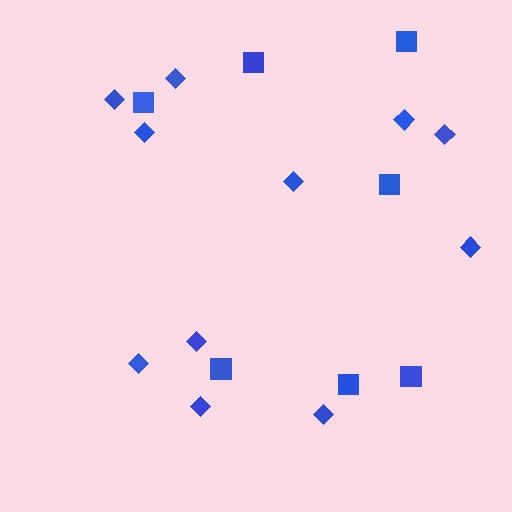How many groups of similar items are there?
There are 2 groups: one group of diamonds (11) and one group of squares (7).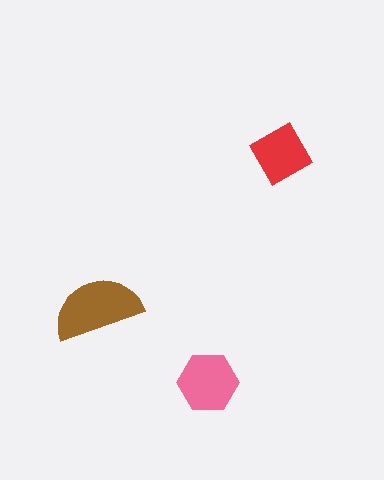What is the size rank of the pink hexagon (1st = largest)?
2nd.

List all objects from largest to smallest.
The brown semicircle, the pink hexagon, the red diamond.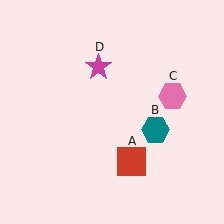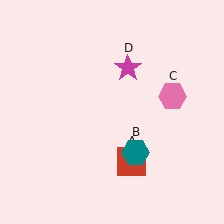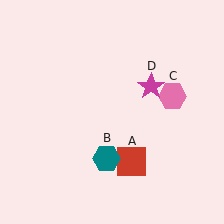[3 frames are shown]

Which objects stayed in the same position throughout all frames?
Red square (object A) and pink hexagon (object C) remained stationary.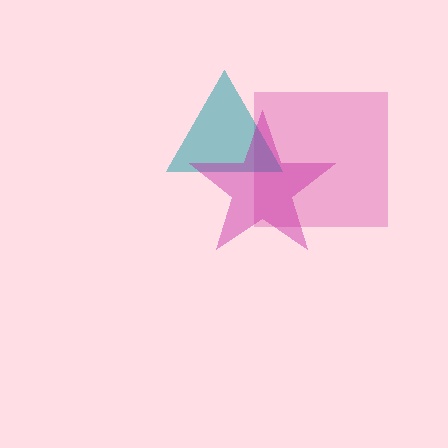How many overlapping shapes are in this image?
There are 3 overlapping shapes in the image.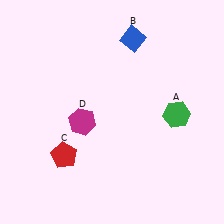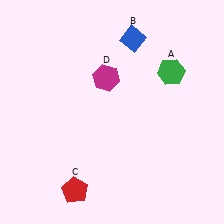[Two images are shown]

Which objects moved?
The objects that moved are: the green hexagon (A), the red pentagon (C), the magenta hexagon (D).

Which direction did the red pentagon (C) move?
The red pentagon (C) moved down.